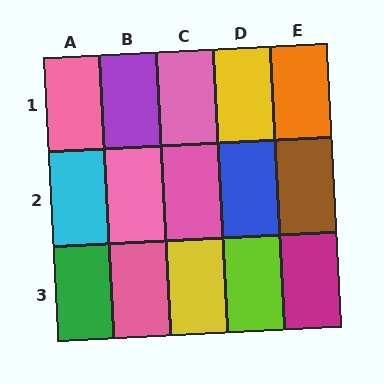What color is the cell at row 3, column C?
Yellow.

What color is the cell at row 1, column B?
Purple.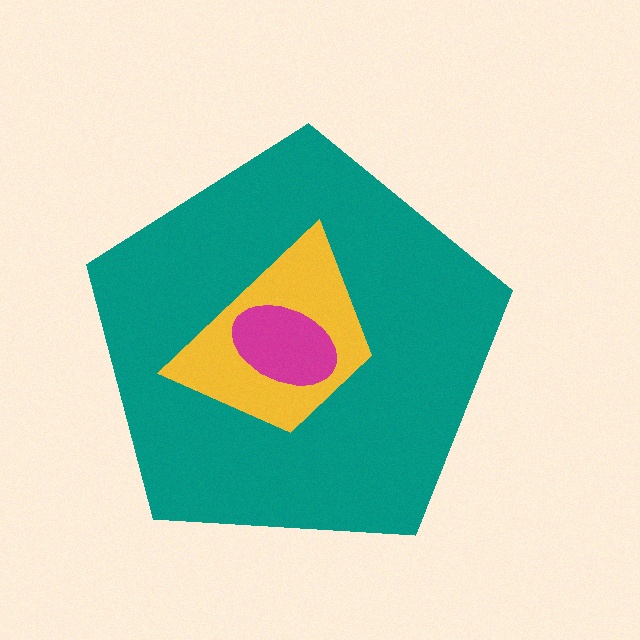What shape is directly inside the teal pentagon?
The yellow trapezoid.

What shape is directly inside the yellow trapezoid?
The magenta ellipse.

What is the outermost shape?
The teal pentagon.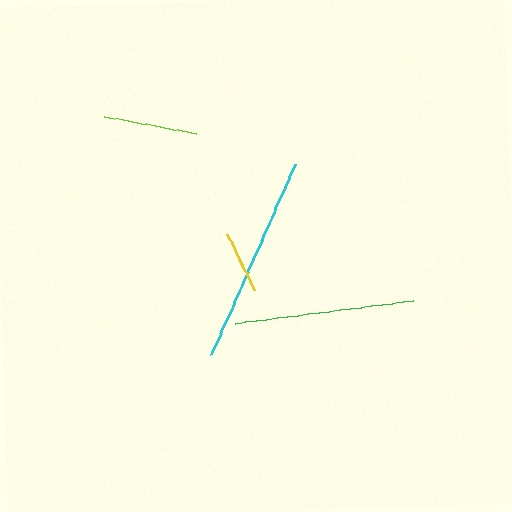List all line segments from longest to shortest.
From longest to shortest: cyan, green, lime, yellow.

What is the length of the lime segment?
The lime segment is approximately 94 pixels long.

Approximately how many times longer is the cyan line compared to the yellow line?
The cyan line is approximately 3.4 times the length of the yellow line.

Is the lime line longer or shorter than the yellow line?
The lime line is longer than the yellow line.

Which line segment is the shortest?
The yellow line is the shortest at approximately 62 pixels.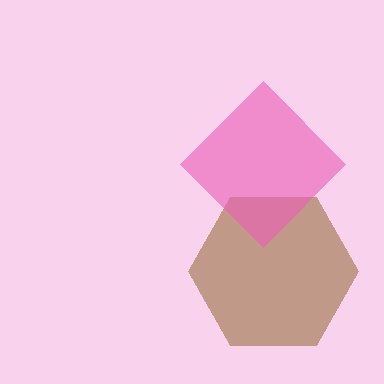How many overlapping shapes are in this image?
There are 2 overlapping shapes in the image.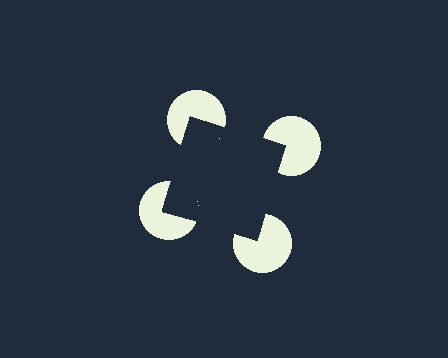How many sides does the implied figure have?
4 sides.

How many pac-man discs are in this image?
There are 4 — one at each vertex of the illusory square.